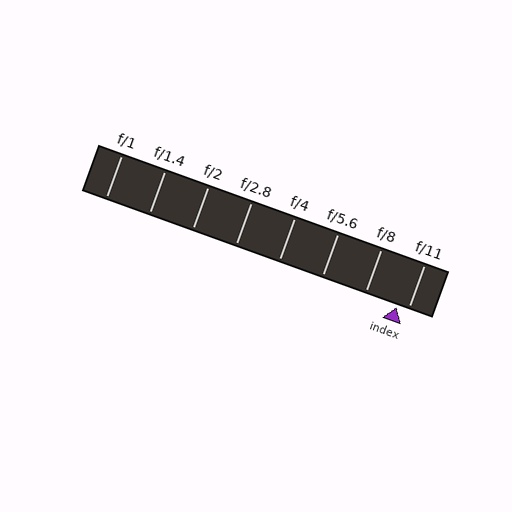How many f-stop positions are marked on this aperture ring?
There are 8 f-stop positions marked.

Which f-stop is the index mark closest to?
The index mark is closest to f/11.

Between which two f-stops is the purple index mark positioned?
The index mark is between f/8 and f/11.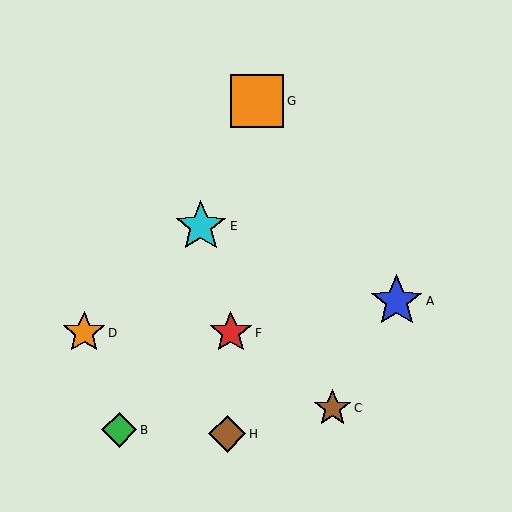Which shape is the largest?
The blue star (labeled A) is the largest.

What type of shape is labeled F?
Shape F is a red star.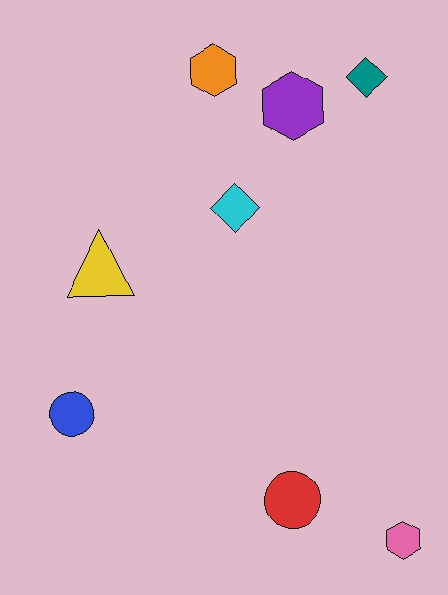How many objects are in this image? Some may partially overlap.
There are 8 objects.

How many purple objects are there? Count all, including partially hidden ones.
There is 1 purple object.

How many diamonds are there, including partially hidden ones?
There are 2 diamonds.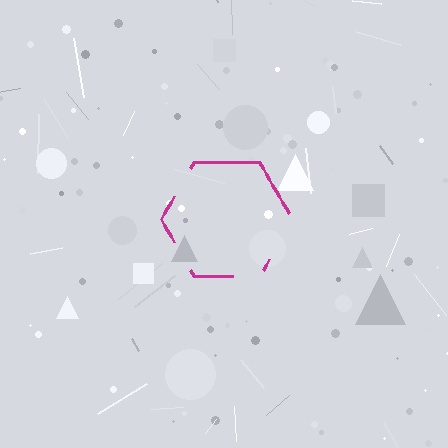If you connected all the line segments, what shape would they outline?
They would outline a hexagon.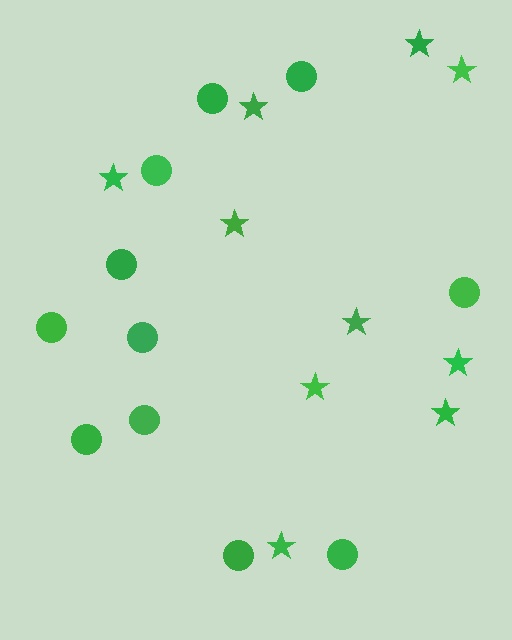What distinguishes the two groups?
There are 2 groups: one group of stars (10) and one group of circles (11).